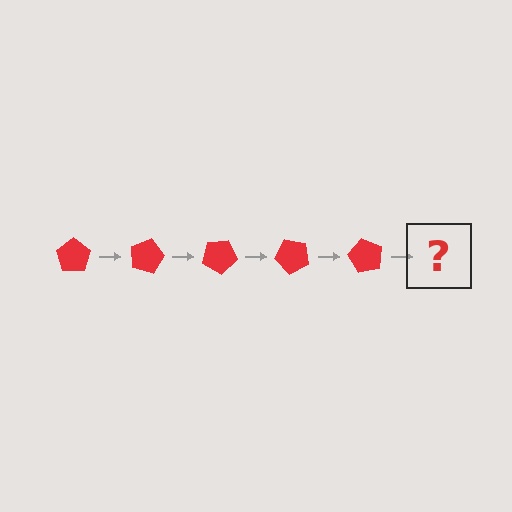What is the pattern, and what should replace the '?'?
The pattern is that the pentagon rotates 15 degrees each step. The '?' should be a red pentagon rotated 75 degrees.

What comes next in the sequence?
The next element should be a red pentagon rotated 75 degrees.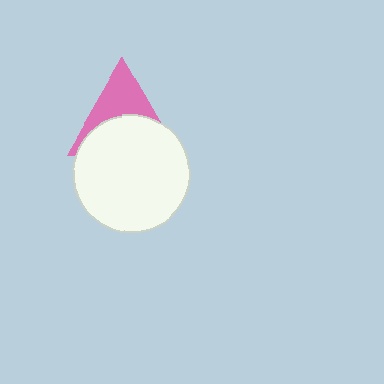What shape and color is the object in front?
The object in front is a white circle.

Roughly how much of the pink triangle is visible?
A small part of it is visible (roughly 45%).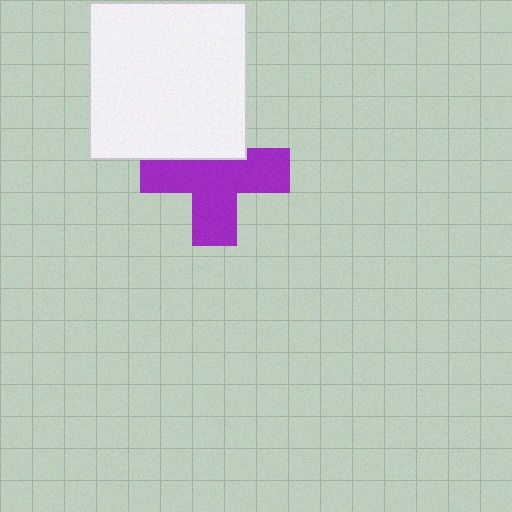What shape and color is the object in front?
The object in front is a white square.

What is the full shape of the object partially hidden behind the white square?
The partially hidden object is a purple cross.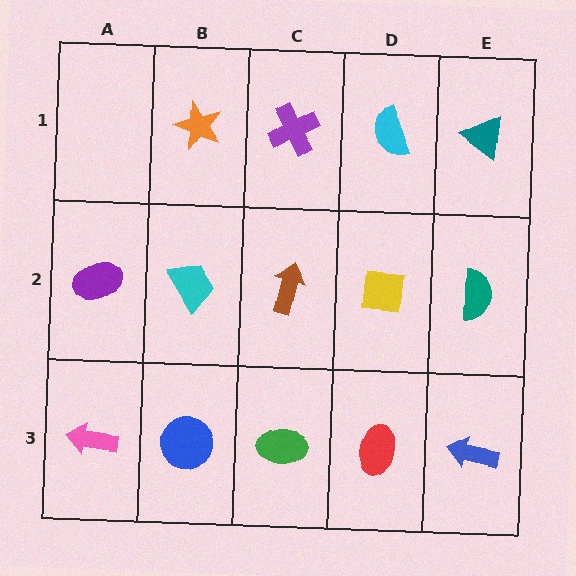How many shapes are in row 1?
4 shapes.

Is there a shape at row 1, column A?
No, that cell is empty.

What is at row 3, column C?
A green ellipse.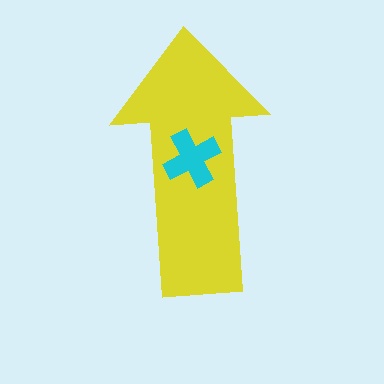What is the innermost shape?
The cyan cross.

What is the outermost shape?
The yellow arrow.